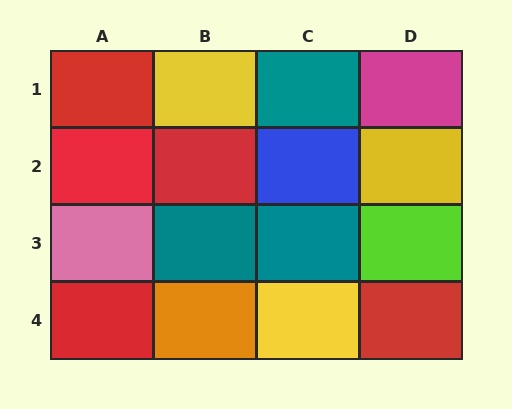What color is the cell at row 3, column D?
Lime.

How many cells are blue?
1 cell is blue.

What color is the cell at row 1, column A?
Red.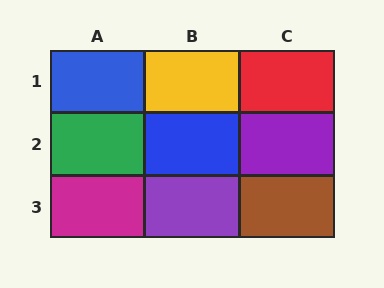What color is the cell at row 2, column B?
Blue.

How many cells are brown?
1 cell is brown.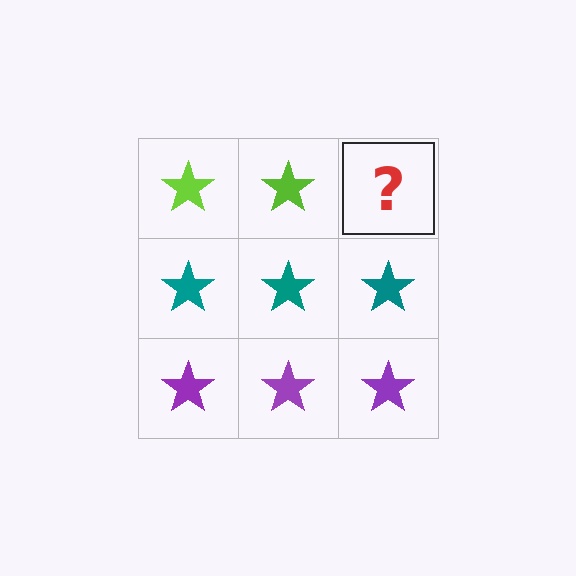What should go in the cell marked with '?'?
The missing cell should contain a lime star.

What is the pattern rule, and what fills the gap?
The rule is that each row has a consistent color. The gap should be filled with a lime star.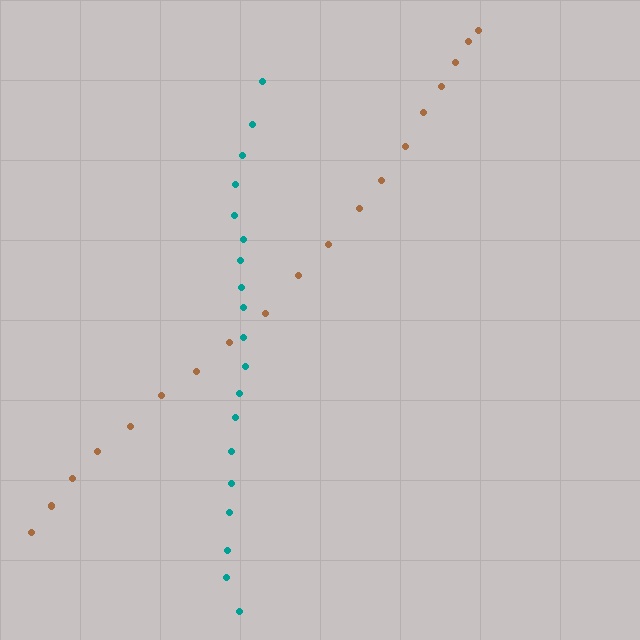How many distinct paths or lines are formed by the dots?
There are 2 distinct paths.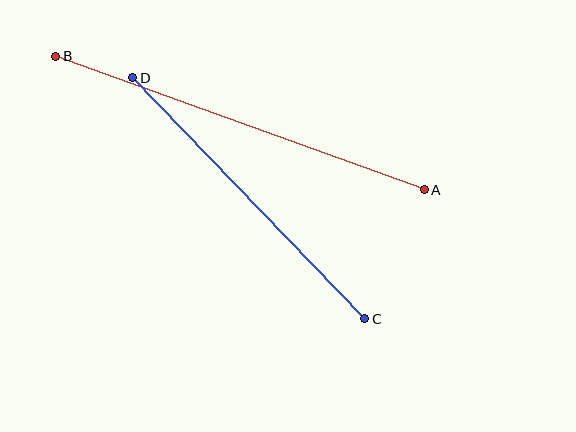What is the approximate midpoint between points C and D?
The midpoint is at approximately (249, 198) pixels.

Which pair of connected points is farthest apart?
Points A and B are farthest apart.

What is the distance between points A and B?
The distance is approximately 392 pixels.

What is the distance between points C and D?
The distance is approximately 334 pixels.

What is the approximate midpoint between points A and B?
The midpoint is at approximately (240, 123) pixels.